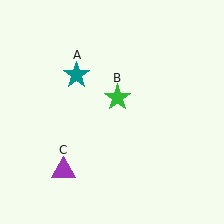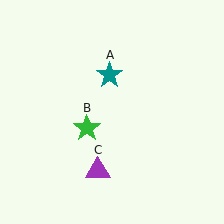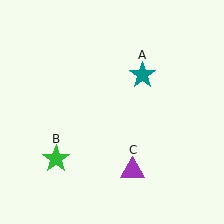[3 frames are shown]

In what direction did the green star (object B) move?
The green star (object B) moved down and to the left.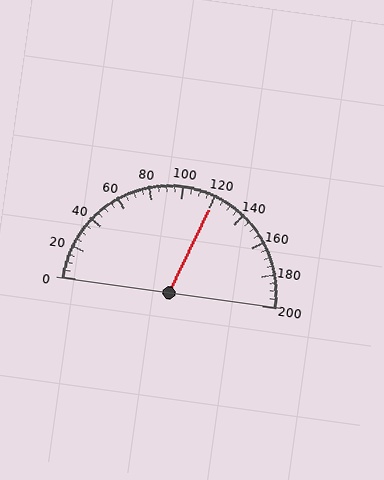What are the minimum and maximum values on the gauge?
The gauge ranges from 0 to 200.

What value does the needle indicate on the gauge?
The needle indicates approximately 120.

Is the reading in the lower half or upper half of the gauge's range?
The reading is in the upper half of the range (0 to 200).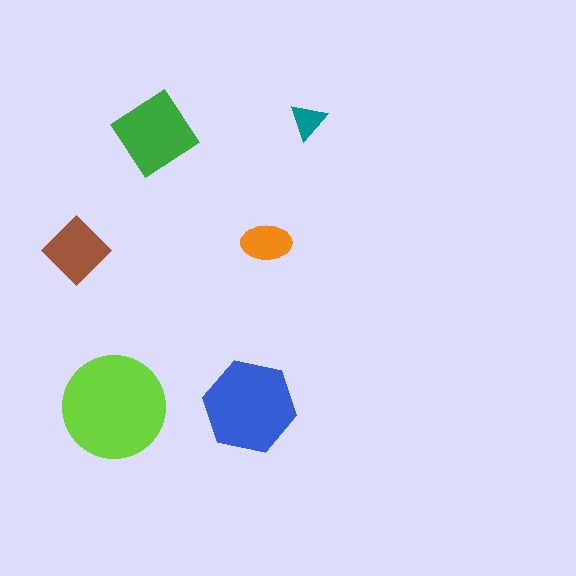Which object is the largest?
The lime circle.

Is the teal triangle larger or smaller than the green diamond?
Smaller.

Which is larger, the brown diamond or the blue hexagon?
The blue hexagon.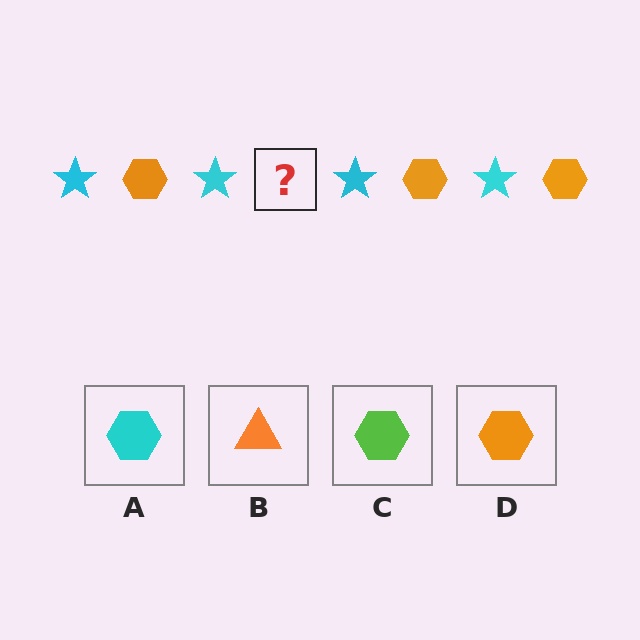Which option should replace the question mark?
Option D.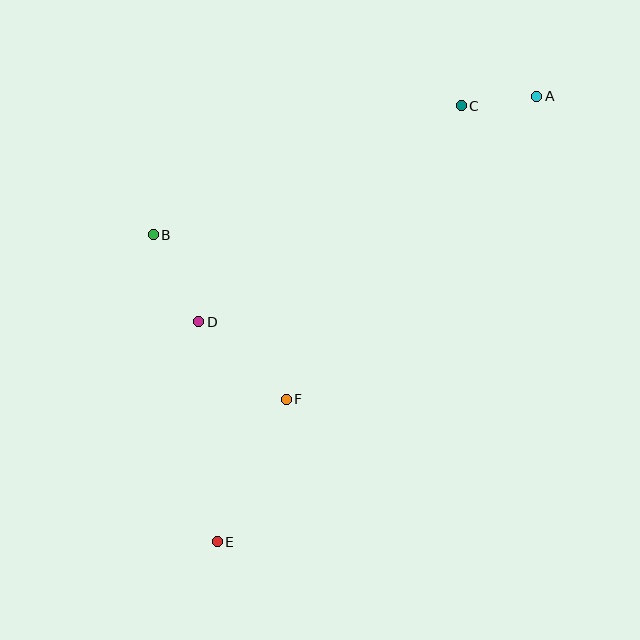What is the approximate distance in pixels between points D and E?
The distance between D and E is approximately 221 pixels.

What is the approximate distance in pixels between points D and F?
The distance between D and F is approximately 117 pixels.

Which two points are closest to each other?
Points A and C are closest to each other.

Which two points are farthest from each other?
Points A and E are farthest from each other.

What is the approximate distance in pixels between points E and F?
The distance between E and F is approximately 158 pixels.